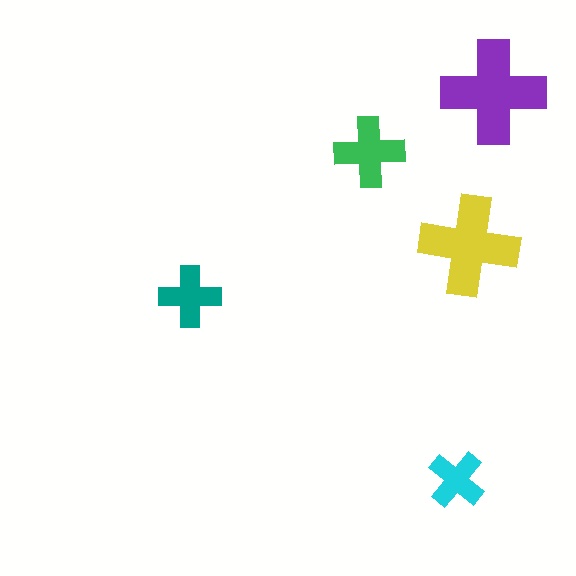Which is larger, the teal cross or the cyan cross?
The teal one.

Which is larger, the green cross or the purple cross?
The purple one.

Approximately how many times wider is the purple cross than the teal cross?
About 1.5 times wider.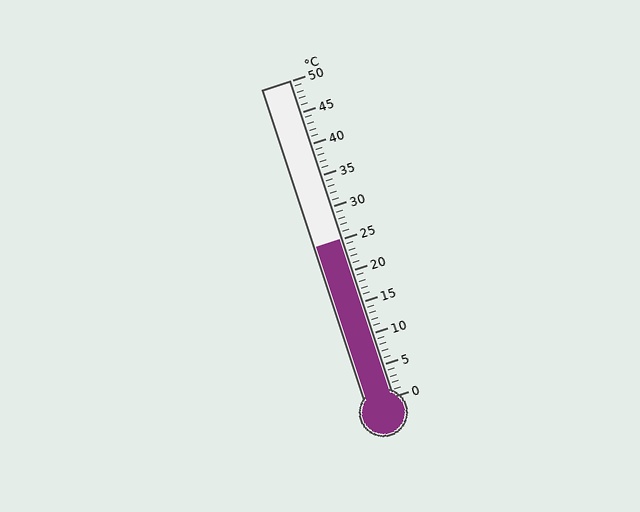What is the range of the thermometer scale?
The thermometer scale ranges from 0°C to 50°C.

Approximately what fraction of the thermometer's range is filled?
The thermometer is filled to approximately 50% of its range.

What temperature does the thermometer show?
The thermometer shows approximately 25°C.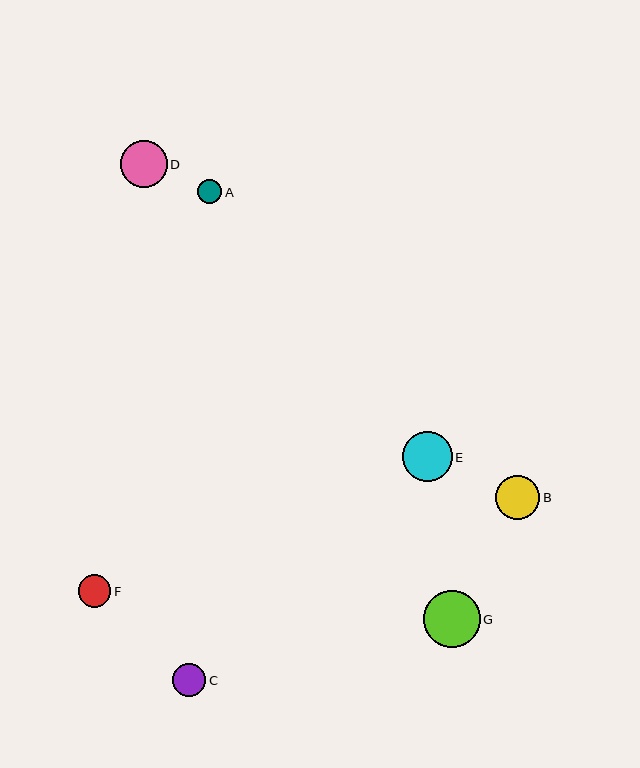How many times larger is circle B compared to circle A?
Circle B is approximately 1.8 times the size of circle A.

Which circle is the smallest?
Circle A is the smallest with a size of approximately 24 pixels.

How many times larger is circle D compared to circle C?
Circle D is approximately 1.4 times the size of circle C.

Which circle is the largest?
Circle G is the largest with a size of approximately 57 pixels.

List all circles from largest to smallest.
From largest to smallest: G, E, D, B, C, F, A.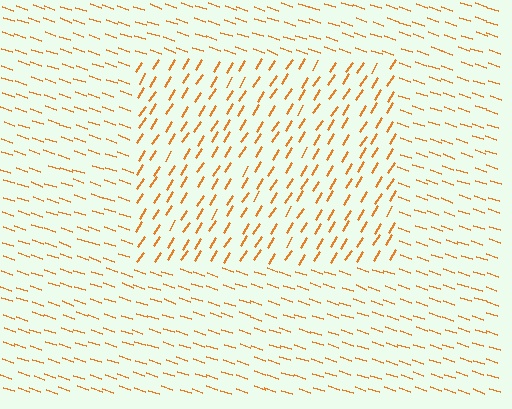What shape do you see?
I see a rectangle.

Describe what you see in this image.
The image is filled with small orange line segments. A rectangle region in the image has lines oriented differently from the surrounding lines, creating a visible texture boundary.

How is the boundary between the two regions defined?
The boundary is defined purely by a change in line orientation (approximately 76 degrees difference). All lines are the same color and thickness.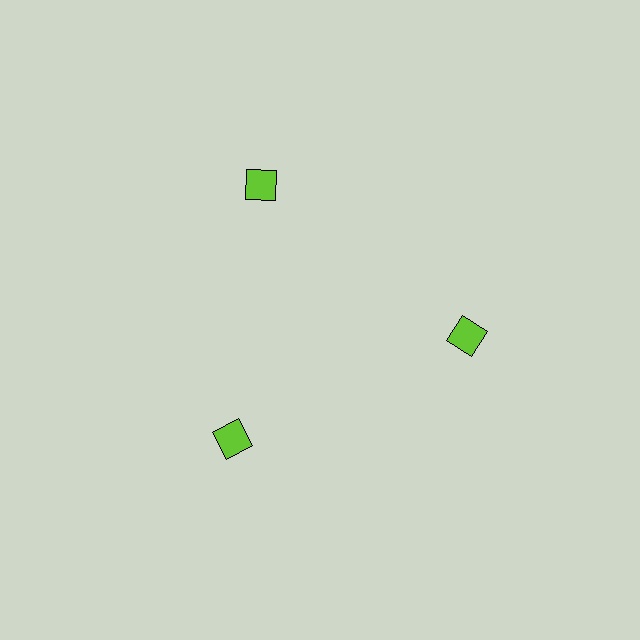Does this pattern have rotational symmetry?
Yes, this pattern has 3-fold rotational symmetry. It looks the same after rotating 120 degrees around the center.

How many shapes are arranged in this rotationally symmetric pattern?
There are 3 shapes, arranged in 3 groups of 1.